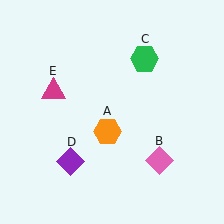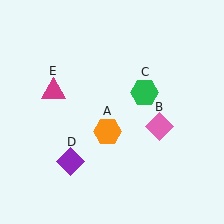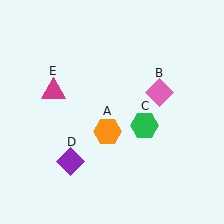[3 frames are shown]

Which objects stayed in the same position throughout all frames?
Orange hexagon (object A) and purple diamond (object D) and magenta triangle (object E) remained stationary.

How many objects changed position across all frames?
2 objects changed position: pink diamond (object B), green hexagon (object C).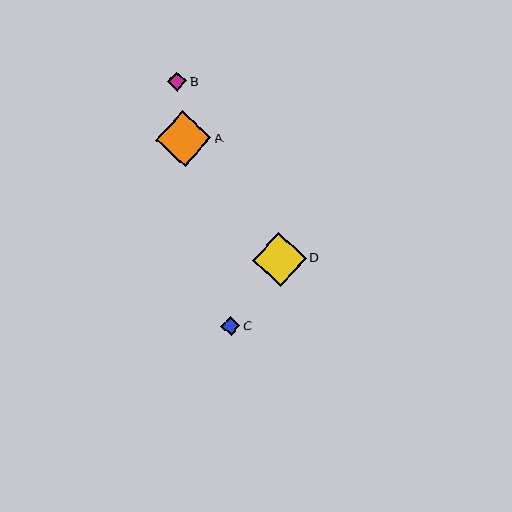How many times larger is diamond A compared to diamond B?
Diamond A is approximately 2.9 times the size of diamond B.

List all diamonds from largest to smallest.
From largest to smallest: A, D, B, C.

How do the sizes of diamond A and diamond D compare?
Diamond A and diamond D are approximately the same size.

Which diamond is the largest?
Diamond A is the largest with a size of approximately 55 pixels.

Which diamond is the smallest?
Diamond C is the smallest with a size of approximately 19 pixels.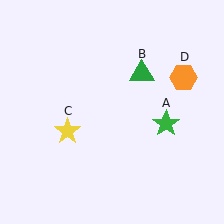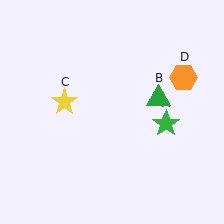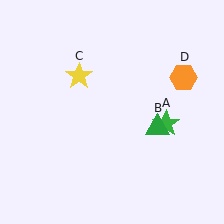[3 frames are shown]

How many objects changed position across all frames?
2 objects changed position: green triangle (object B), yellow star (object C).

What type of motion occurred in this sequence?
The green triangle (object B), yellow star (object C) rotated clockwise around the center of the scene.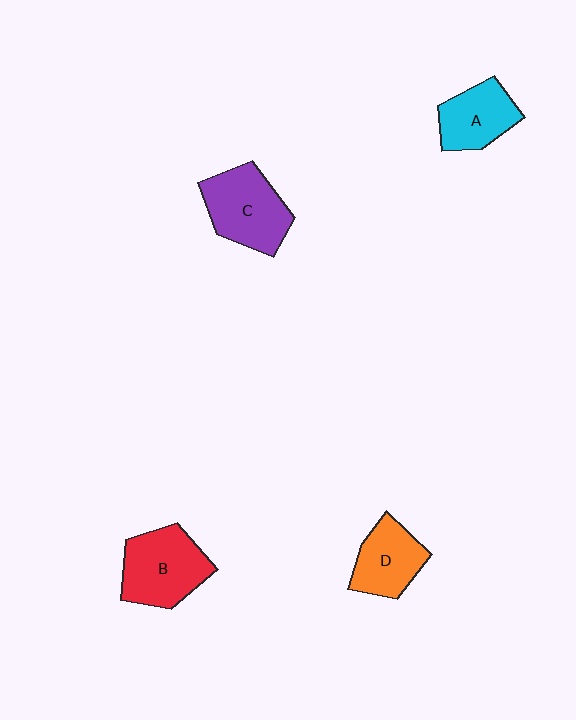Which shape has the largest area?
Shape B (red).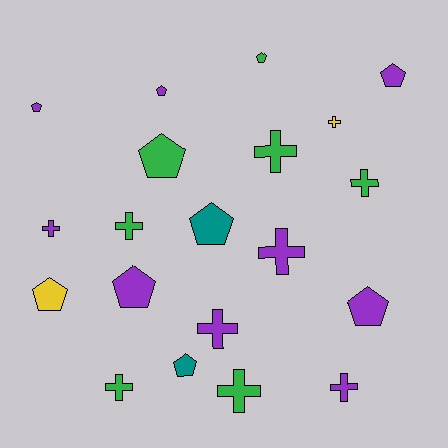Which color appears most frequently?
Purple, with 9 objects.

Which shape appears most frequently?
Cross, with 10 objects.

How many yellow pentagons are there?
There is 1 yellow pentagon.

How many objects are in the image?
There are 20 objects.